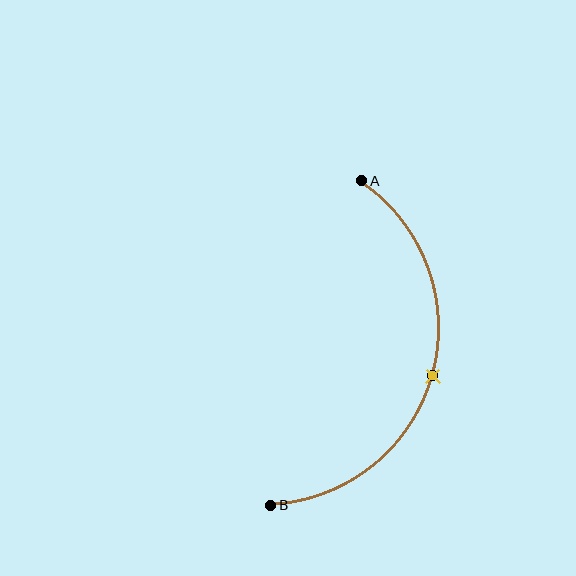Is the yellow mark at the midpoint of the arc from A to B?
Yes. The yellow mark lies on the arc at equal arc-length from both A and B — it is the arc midpoint.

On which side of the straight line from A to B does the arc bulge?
The arc bulges to the right of the straight line connecting A and B.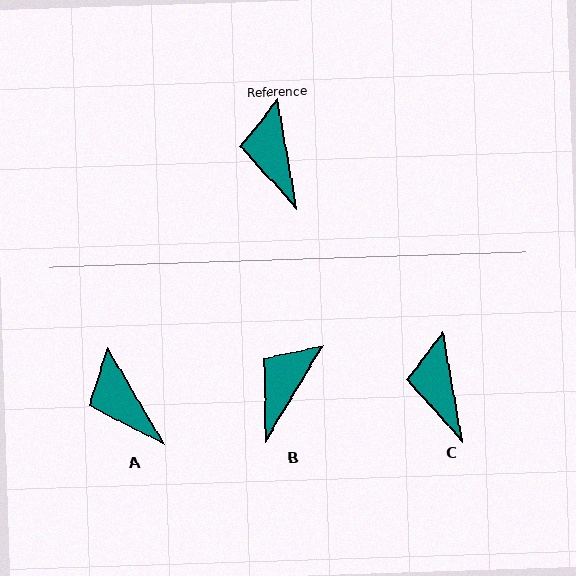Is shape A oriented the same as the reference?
No, it is off by about 20 degrees.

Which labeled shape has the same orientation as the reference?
C.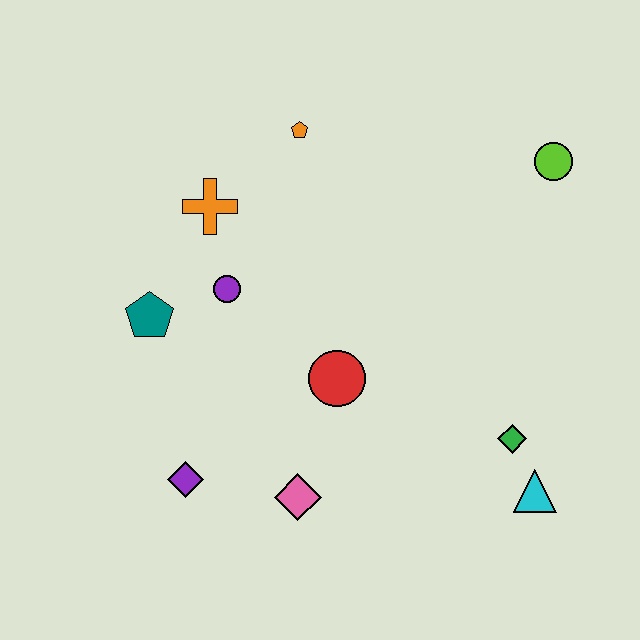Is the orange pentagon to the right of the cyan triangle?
No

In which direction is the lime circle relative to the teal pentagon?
The lime circle is to the right of the teal pentagon.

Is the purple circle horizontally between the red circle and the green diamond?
No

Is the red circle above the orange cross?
No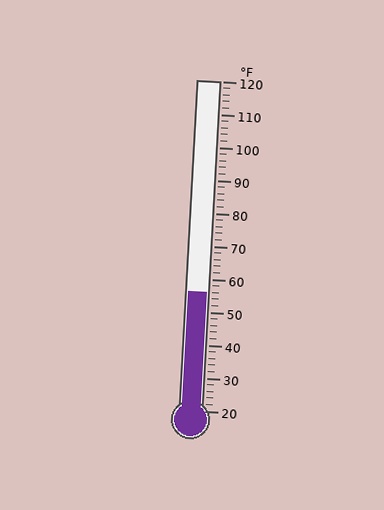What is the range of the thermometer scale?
The thermometer scale ranges from 20°F to 120°F.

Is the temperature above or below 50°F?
The temperature is above 50°F.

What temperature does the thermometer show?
The thermometer shows approximately 56°F.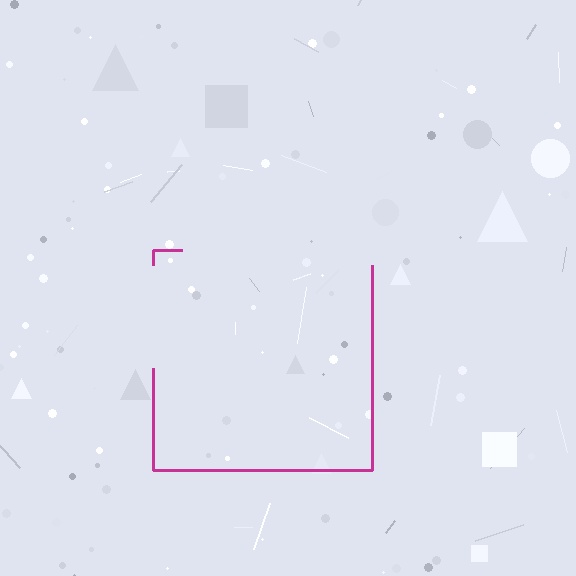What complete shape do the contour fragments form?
The contour fragments form a square.